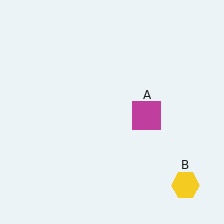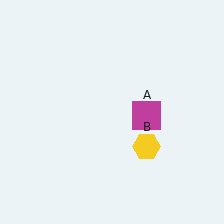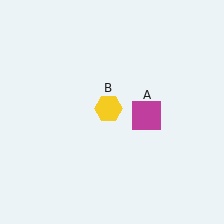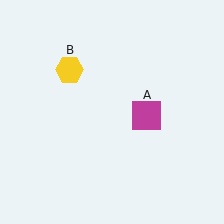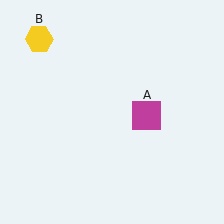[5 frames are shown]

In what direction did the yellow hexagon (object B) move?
The yellow hexagon (object B) moved up and to the left.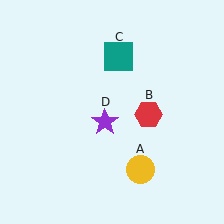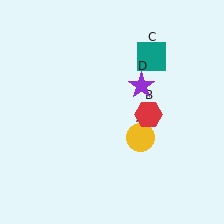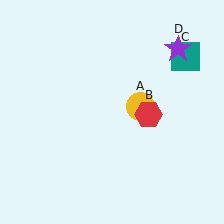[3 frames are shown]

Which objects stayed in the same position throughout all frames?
Red hexagon (object B) remained stationary.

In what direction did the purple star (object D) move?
The purple star (object D) moved up and to the right.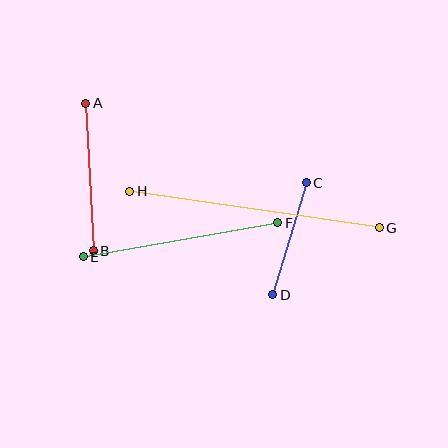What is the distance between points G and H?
The distance is approximately 252 pixels.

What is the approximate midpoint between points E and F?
The midpoint is at approximately (180, 240) pixels.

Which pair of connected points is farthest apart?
Points G and H are farthest apart.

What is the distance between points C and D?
The distance is approximately 117 pixels.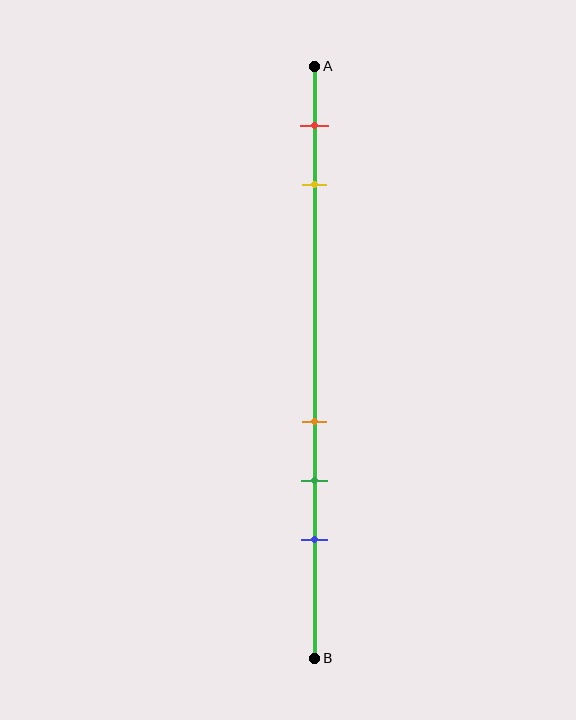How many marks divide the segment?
There are 5 marks dividing the segment.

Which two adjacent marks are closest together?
The orange and green marks are the closest adjacent pair.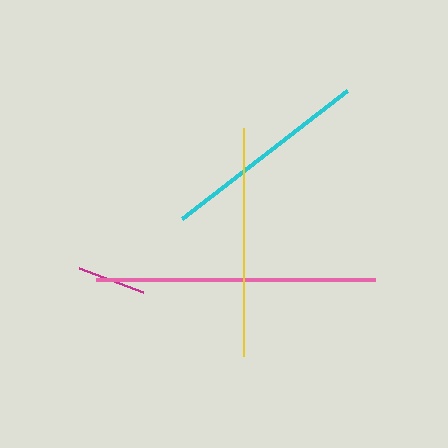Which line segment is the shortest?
The magenta line is the shortest at approximately 68 pixels.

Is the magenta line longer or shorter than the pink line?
The pink line is longer than the magenta line.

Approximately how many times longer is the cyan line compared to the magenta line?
The cyan line is approximately 3.1 times the length of the magenta line.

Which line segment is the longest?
The pink line is the longest at approximately 279 pixels.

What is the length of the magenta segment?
The magenta segment is approximately 68 pixels long.